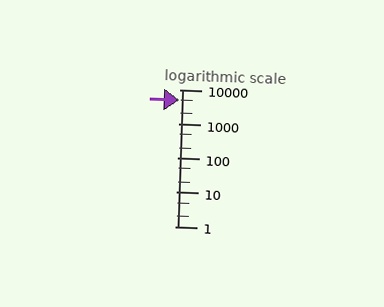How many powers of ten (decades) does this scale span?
The scale spans 4 decades, from 1 to 10000.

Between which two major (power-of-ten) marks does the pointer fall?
The pointer is between 1000 and 10000.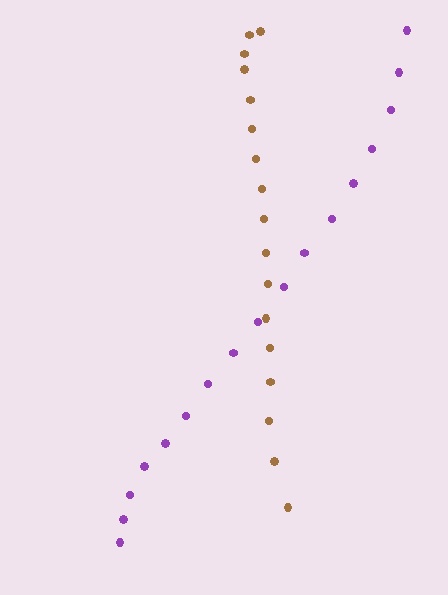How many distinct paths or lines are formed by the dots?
There are 2 distinct paths.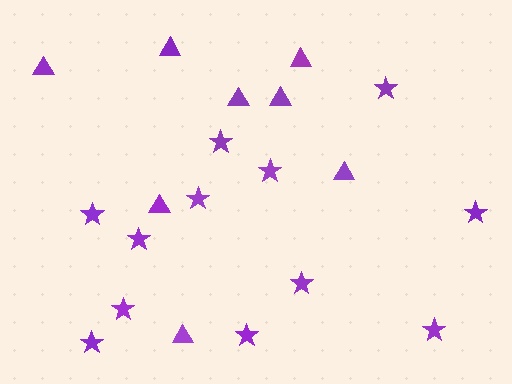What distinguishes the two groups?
There are 2 groups: one group of triangles (8) and one group of stars (12).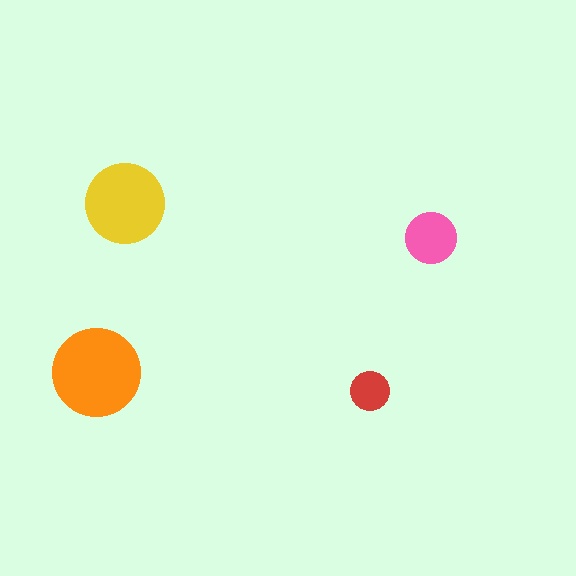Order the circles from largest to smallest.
the orange one, the yellow one, the pink one, the red one.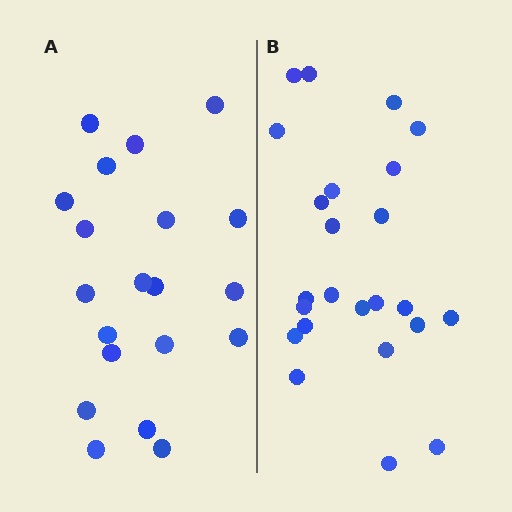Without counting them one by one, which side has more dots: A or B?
Region B (the right region) has more dots.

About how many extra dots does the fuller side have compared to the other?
Region B has about 4 more dots than region A.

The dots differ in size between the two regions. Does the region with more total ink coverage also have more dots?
No. Region A has more total ink coverage because its dots are larger, but region B actually contains more individual dots. Total area can be misleading — the number of items is what matters here.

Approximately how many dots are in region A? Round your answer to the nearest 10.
About 20 dots.